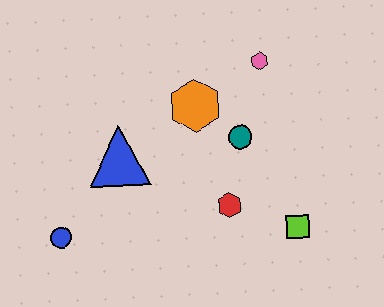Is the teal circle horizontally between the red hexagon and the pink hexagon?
Yes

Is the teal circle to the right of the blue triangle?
Yes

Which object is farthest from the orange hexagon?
The blue circle is farthest from the orange hexagon.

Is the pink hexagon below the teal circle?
No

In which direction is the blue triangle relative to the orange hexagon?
The blue triangle is to the left of the orange hexagon.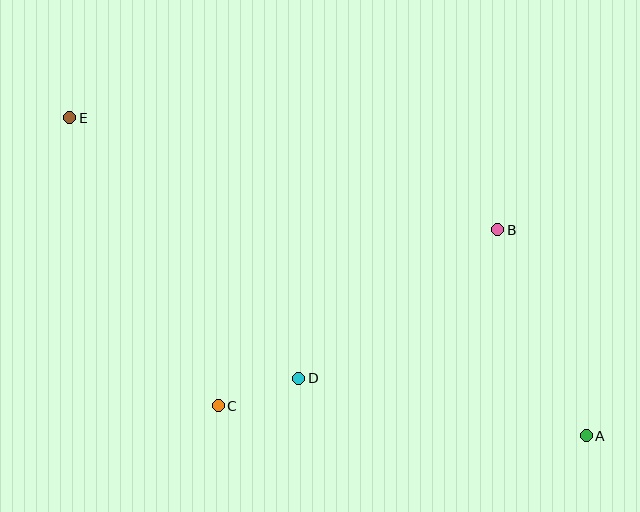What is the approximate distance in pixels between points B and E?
The distance between B and E is approximately 443 pixels.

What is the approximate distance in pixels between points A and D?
The distance between A and D is approximately 293 pixels.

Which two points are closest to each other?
Points C and D are closest to each other.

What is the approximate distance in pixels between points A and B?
The distance between A and B is approximately 224 pixels.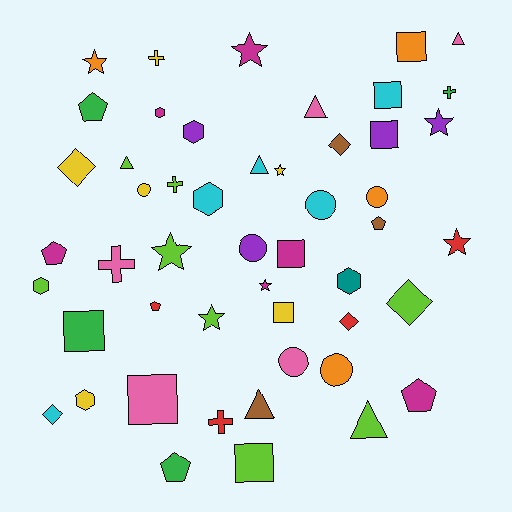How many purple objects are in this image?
There are 4 purple objects.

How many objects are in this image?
There are 50 objects.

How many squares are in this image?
There are 8 squares.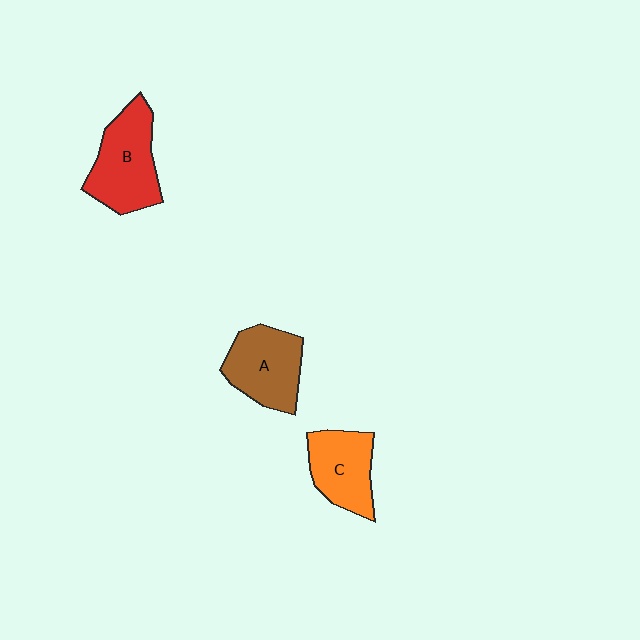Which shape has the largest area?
Shape B (red).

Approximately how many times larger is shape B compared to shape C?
Approximately 1.3 times.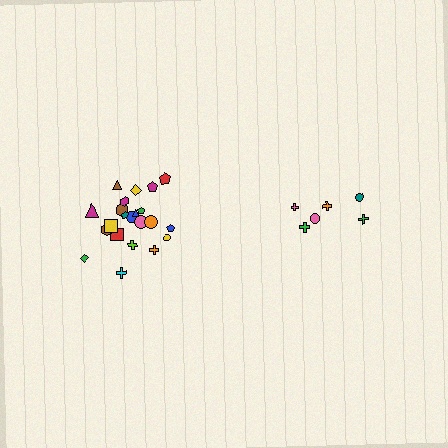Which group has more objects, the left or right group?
The left group.